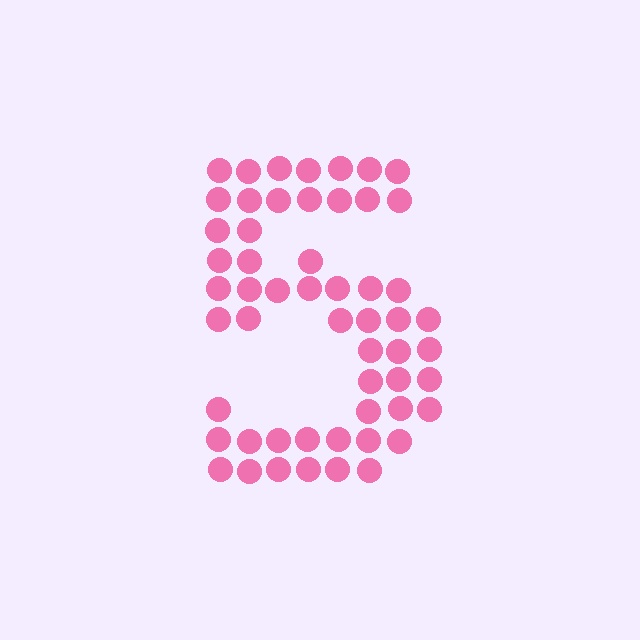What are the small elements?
The small elements are circles.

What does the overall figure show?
The overall figure shows the digit 5.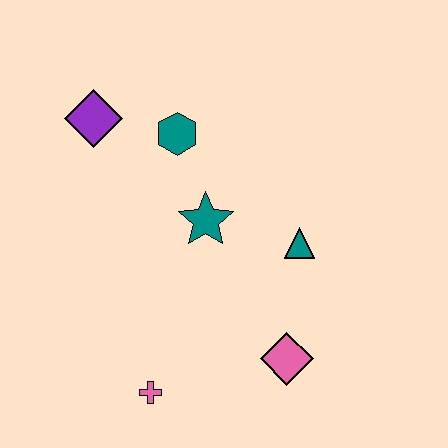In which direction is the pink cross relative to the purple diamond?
The pink cross is below the purple diamond.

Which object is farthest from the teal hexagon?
The pink cross is farthest from the teal hexagon.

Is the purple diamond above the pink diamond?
Yes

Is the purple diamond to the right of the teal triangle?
No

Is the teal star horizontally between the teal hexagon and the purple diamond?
No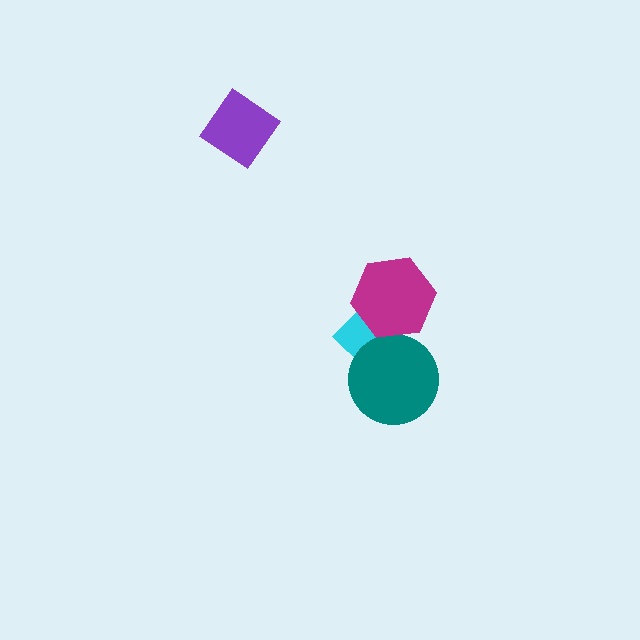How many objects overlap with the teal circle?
1 object overlaps with the teal circle.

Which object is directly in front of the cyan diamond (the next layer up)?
The teal circle is directly in front of the cyan diamond.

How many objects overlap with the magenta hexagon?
1 object overlaps with the magenta hexagon.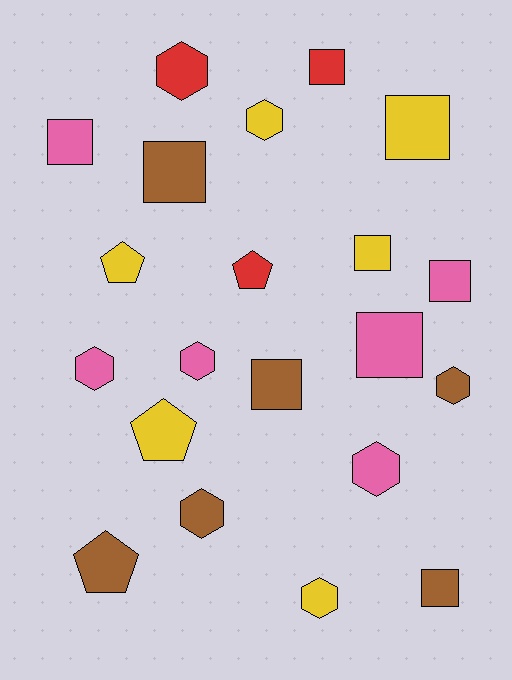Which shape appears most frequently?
Square, with 9 objects.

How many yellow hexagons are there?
There are 2 yellow hexagons.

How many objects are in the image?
There are 21 objects.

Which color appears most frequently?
Pink, with 6 objects.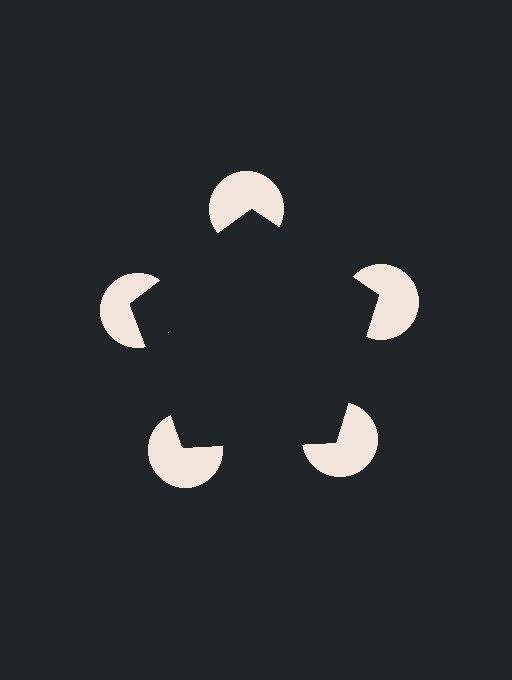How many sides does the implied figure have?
5 sides.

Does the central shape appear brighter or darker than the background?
It typically appears slightly darker than the background, even though no actual brightness change is drawn.